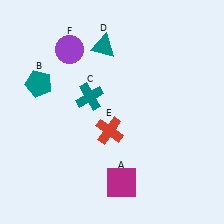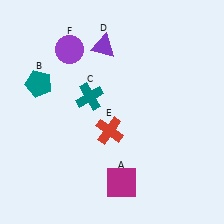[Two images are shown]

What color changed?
The triangle (D) changed from teal in Image 1 to purple in Image 2.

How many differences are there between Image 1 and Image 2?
There is 1 difference between the two images.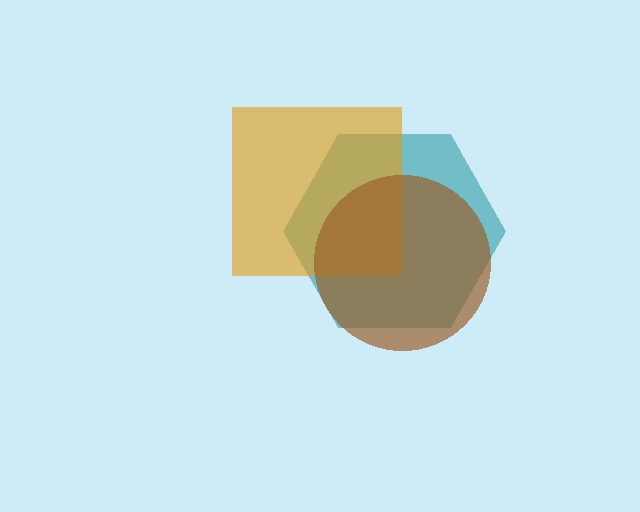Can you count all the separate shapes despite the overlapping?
Yes, there are 3 separate shapes.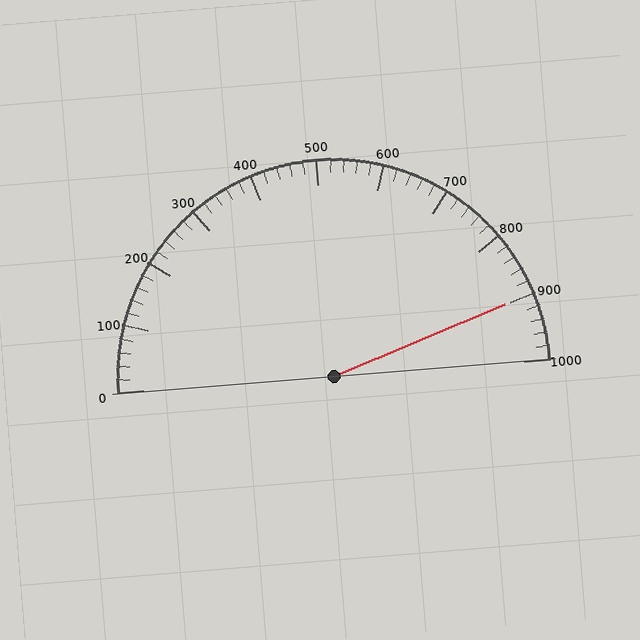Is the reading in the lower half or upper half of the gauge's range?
The reading is in the upper half of the range (0 to 1000).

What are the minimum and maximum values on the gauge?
The gauge ranges from 0 to 1000.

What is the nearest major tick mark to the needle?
The nearest major tick mark is 900.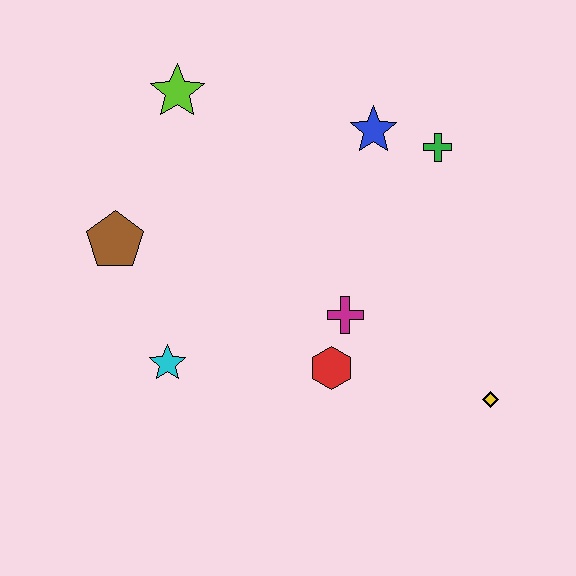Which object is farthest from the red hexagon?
The lime star is farthest from the red hexagon.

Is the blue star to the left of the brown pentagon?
No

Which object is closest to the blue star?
The green cross is closest to the blue star.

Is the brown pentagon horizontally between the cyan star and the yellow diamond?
No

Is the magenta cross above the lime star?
No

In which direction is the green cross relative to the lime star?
The green cross is to the right of the lime star.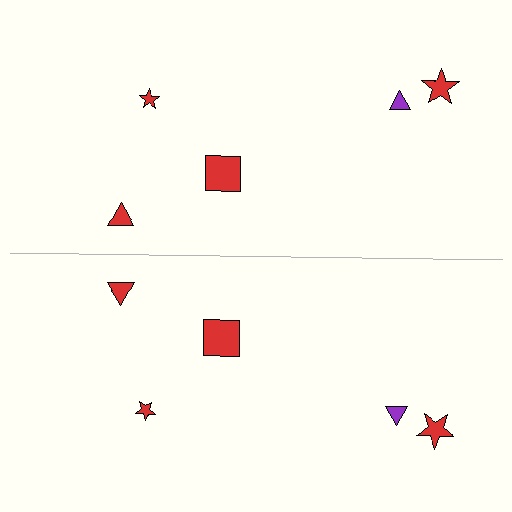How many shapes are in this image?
There are 10 shapes in this image.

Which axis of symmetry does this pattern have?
The pattern has a horizontal axis of symmetry running through the center of the image.